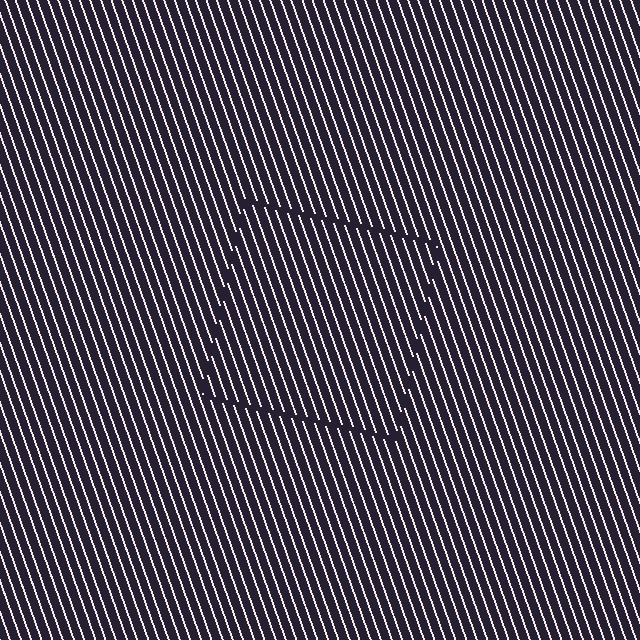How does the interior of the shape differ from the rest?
The interior of the shape contains the same grating, shifted by half a period — the contour is defined by the phase discontinuity where line-ends from the inner and outer gratings abut.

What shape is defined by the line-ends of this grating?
An illusory square. The interior of the shape contains the same grating, shifted by half a period — the contour is defined by the phase discontinuity where line-ends from the inner and outer gratings abut.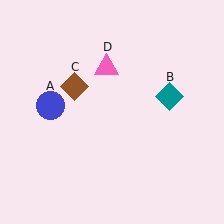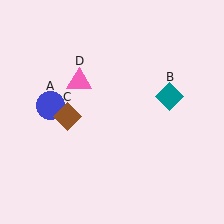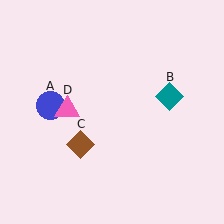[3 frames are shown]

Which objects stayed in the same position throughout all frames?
Blue circle (object A) and teal diamond (object B) remained stationary.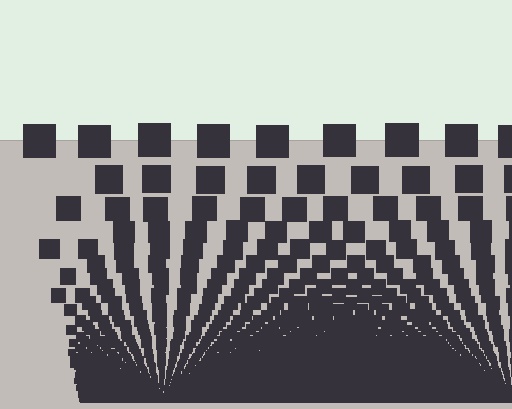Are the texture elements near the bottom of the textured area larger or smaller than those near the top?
Smaller. The gradient is inverted — elements near the bottom are smaller and denser.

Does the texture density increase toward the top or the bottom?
Density increases toward the bottom.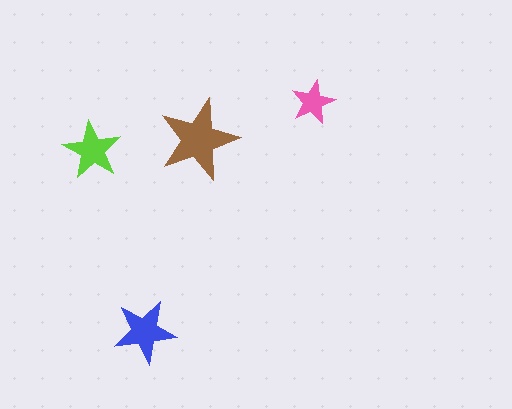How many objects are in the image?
There are 4 objects in the image.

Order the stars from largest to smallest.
the brown one, the blue one, the lime one, the pink one.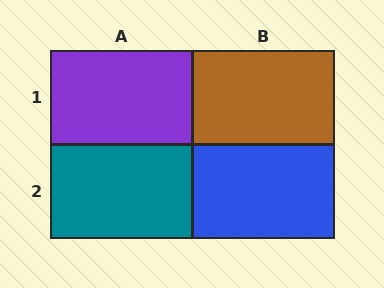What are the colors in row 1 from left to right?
Purple, brown.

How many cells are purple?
1 cell is purple.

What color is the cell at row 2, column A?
Teal.